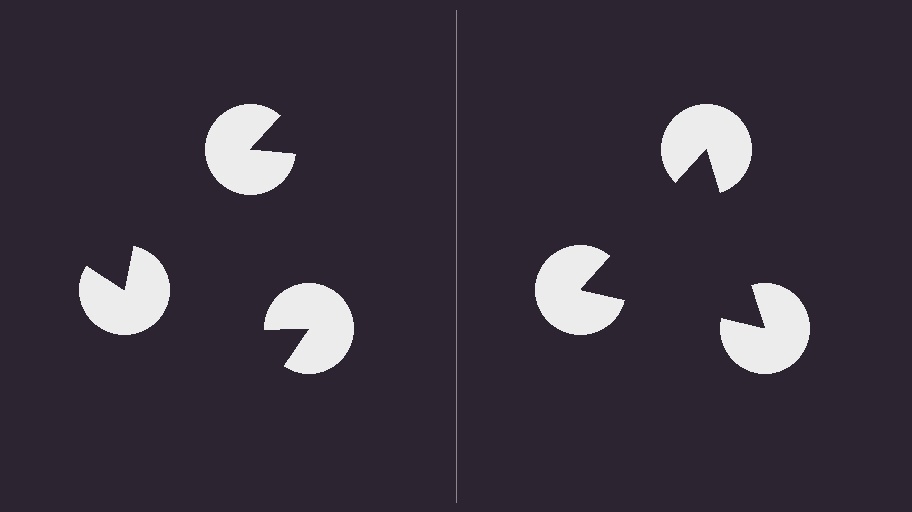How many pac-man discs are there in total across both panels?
6 — 3 on each side.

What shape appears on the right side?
An illusory triangle.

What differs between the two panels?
The pac-man discs are positioned identically on both sides; only the wedge orientations differ. On the right they align to a triangle; on the left they are misaligned.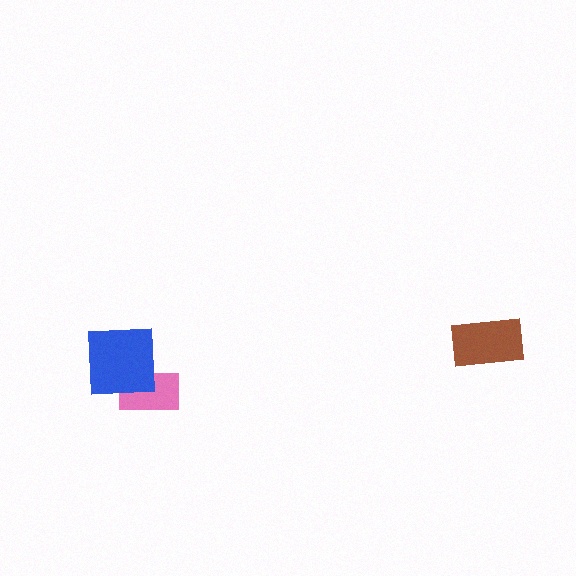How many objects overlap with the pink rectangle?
1 object overlaps with the pink rectangle.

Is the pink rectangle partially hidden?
Yes, it is partially covered by another shape.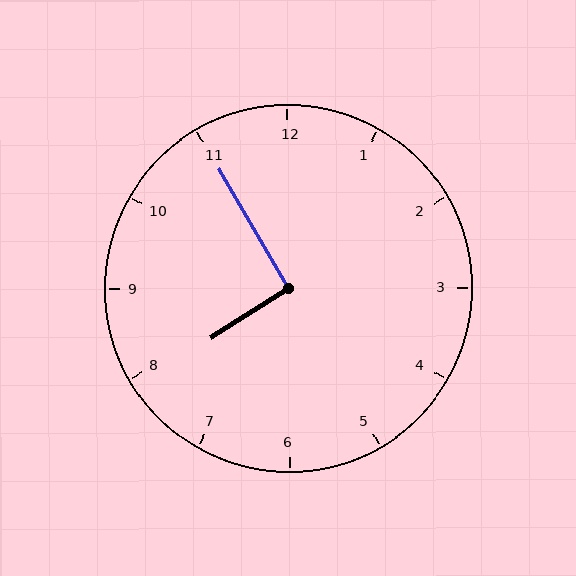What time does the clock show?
7:55.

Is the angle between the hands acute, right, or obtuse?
It is right.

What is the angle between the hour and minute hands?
Approximately 92 degrees.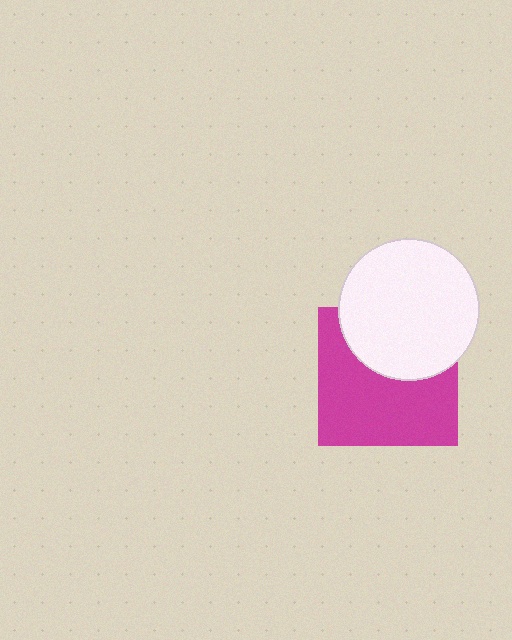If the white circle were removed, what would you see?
You would see the complete magenta square.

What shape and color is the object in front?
The object in front is a white circle.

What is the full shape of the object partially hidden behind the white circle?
The partially hidden object is a magenta square.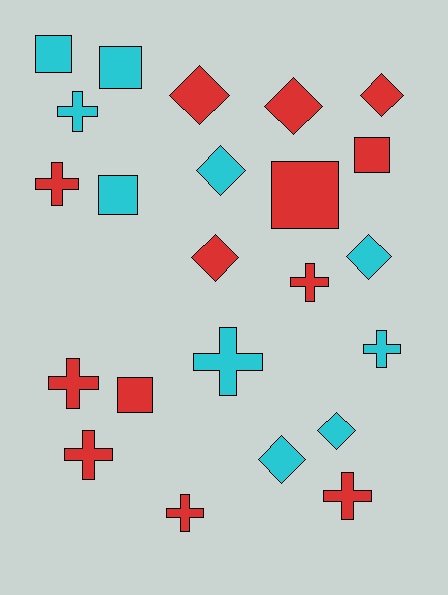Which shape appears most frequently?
Cross, with 9 objects.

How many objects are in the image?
There are 23 objects.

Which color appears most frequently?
Red, with 13 objects.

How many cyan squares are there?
There are 3 cyan squares.